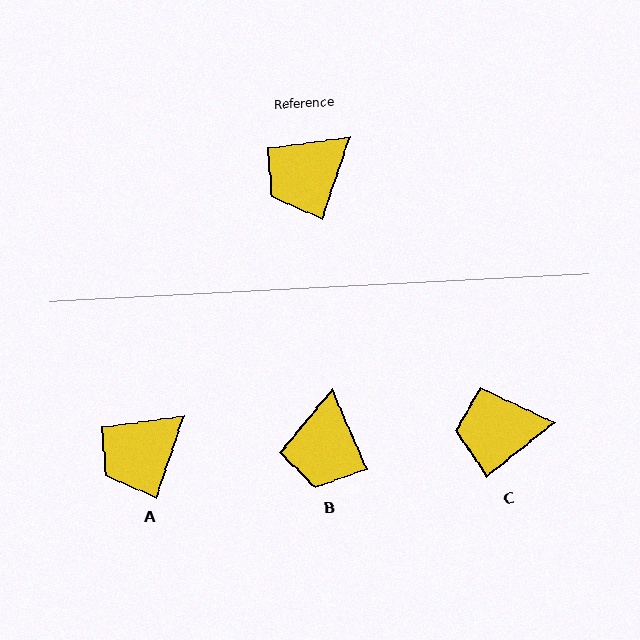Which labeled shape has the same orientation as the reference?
A.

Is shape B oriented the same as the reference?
No, it is off by about 43 degrees.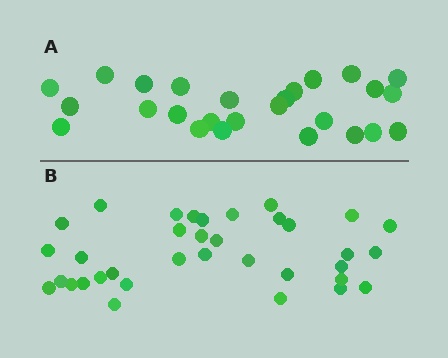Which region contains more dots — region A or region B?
Region B (the bottom region) has more dots.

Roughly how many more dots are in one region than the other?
Region B has roughly 8 or so more dots than region A.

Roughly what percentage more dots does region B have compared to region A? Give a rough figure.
About 35% more.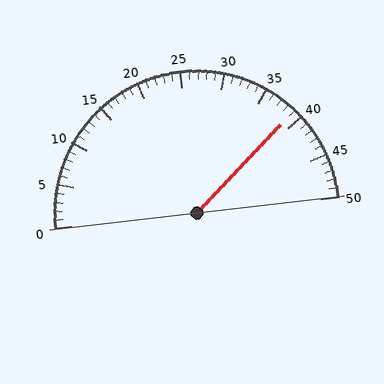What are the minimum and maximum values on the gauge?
The gauge ranges from 0 to 50.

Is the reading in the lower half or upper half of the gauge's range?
The reading is in the upper half of the range (0 to 50).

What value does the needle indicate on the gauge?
The needle indicates approximately 39.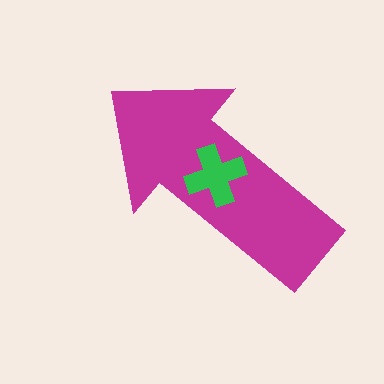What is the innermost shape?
The green cross.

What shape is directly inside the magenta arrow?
The green cross.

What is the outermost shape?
The magenta arrow.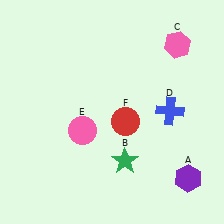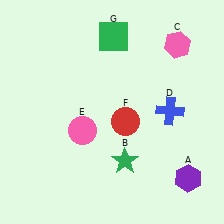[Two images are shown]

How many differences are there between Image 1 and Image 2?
There is 1 difference between the two images.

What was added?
A green square (G) was added in Image 2.